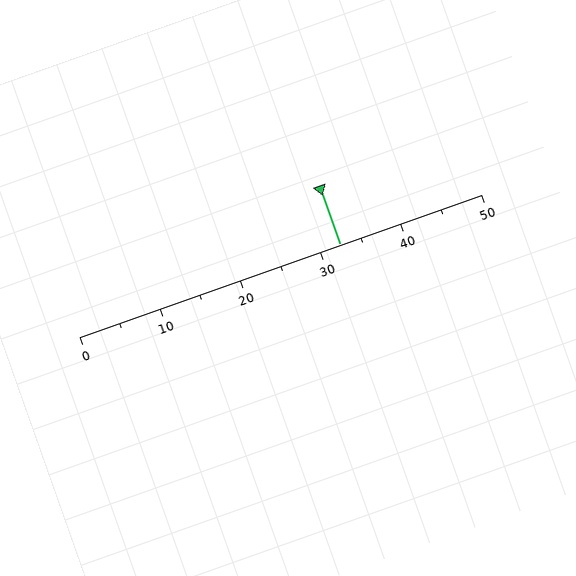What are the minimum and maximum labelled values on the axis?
The axis runs from 0 to 50.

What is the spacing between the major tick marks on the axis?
The major ticks are spaced 10 apart.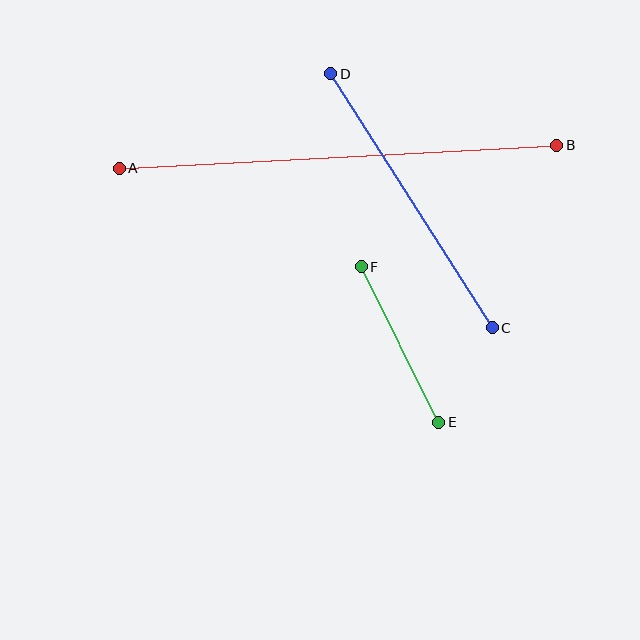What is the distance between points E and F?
The distance is approximately 174 pixels.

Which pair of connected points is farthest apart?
Points A and B are farthest apart.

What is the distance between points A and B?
The distance is approximately 438 pixels.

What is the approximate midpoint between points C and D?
The midpoint is at approximately (412, 201) pixels.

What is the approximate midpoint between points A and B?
The midpoint is at approximately (338, 157) pixels.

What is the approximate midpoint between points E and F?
The midpoint is at approximately (400, 345) pixels.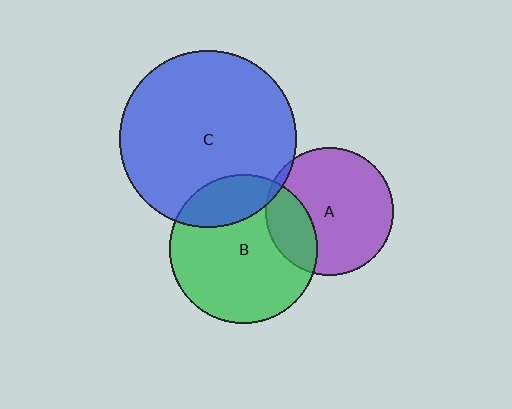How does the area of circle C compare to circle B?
Approximately 1.4 times.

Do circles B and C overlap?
Yes.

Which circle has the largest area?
Circle C (blue).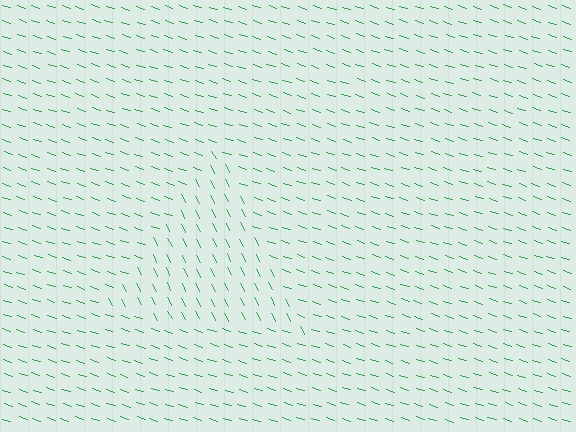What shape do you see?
I see a triangle.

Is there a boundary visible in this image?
Yes, there is a texture boundary formed by a change in line orientation.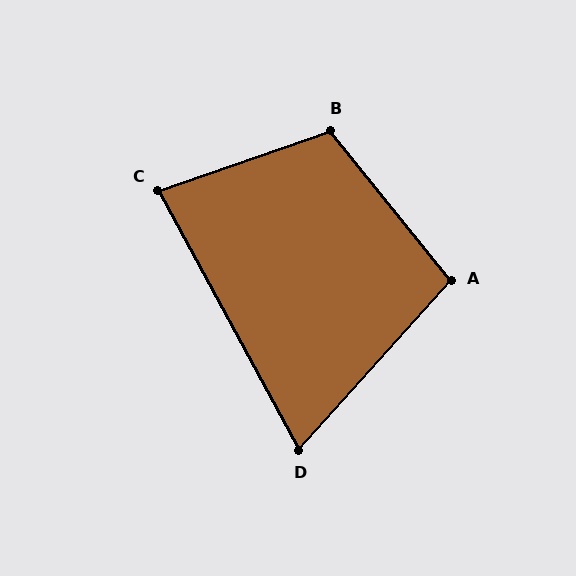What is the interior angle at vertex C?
Approximately 81 degrees (acute).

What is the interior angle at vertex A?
Approximately 99 degrees (obtuse).